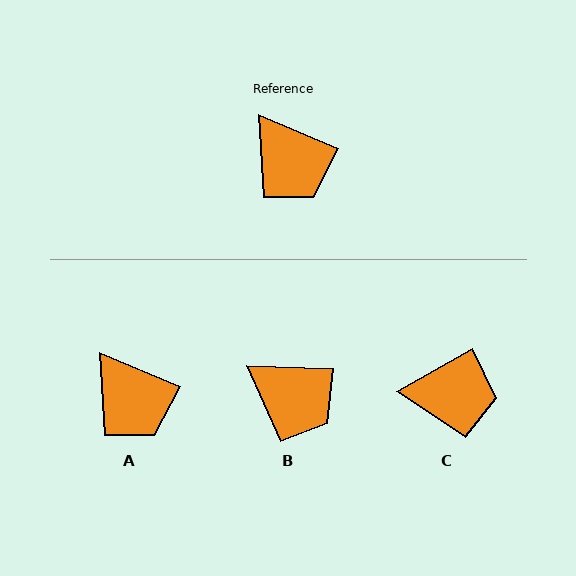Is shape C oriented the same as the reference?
No, it is off by about 53 degrees.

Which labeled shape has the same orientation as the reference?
A.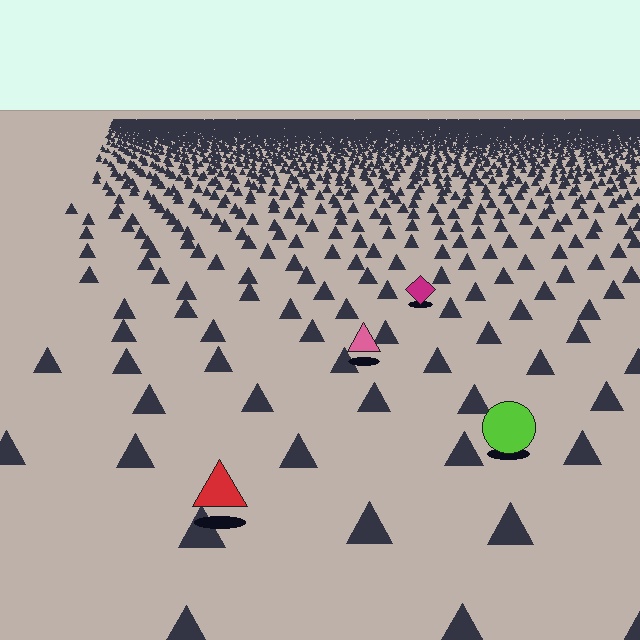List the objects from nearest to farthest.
From nearest to farthest: the red triangle, the lime circle, the pink triangle, the magenta diamond.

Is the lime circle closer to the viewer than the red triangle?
No. The red triangle is closer — you can tell from the texture gradient: the ground texture is coarser near it.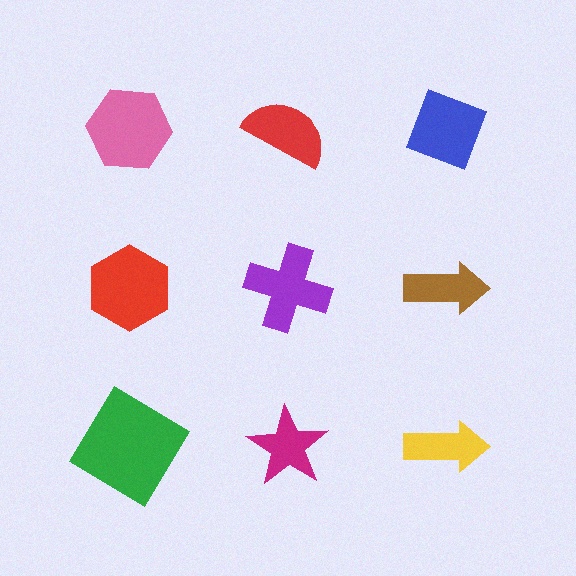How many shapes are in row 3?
3 shapes.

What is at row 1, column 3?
A blue diamond.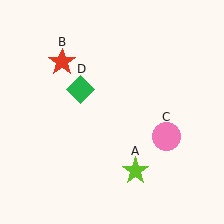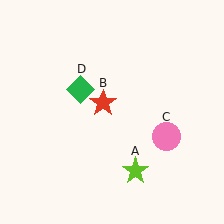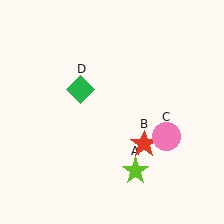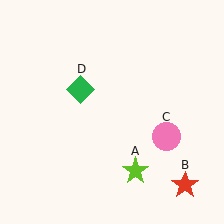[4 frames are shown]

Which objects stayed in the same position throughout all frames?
Lime star (object A) and pink circle (object C) and green diamond (object D) remained stationary.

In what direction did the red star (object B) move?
The red star (object B) moved down and to the right.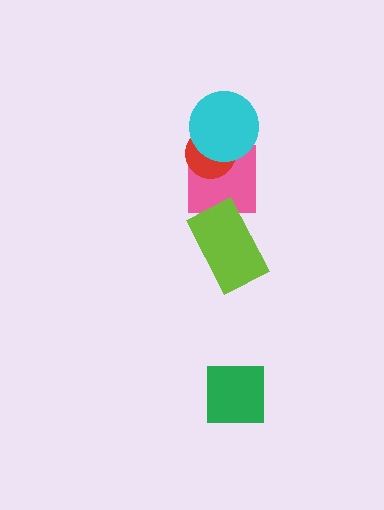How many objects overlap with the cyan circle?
2 objects overlap with the cyan circle.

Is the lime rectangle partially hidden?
No, no other shape covers it.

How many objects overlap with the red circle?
2 objects overlap with the red circle.